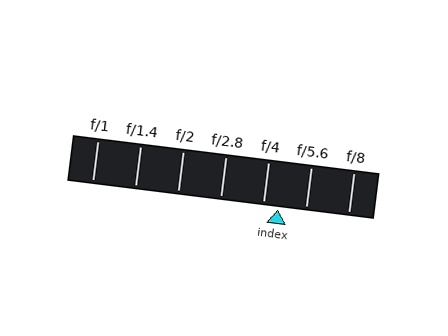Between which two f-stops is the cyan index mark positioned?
The index mark is between f/4 and f/5.6.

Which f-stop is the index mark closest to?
The index mark is closest to f/4.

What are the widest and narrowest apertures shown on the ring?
The widest aperture shown is f/1 and the narrowest is f/8.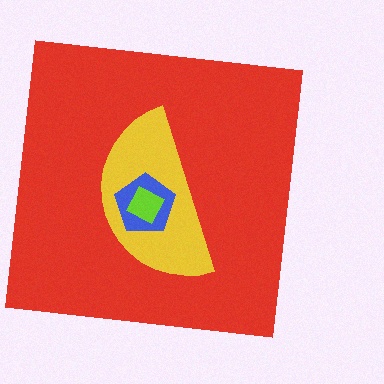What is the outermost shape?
The red square.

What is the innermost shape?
The lime diamond.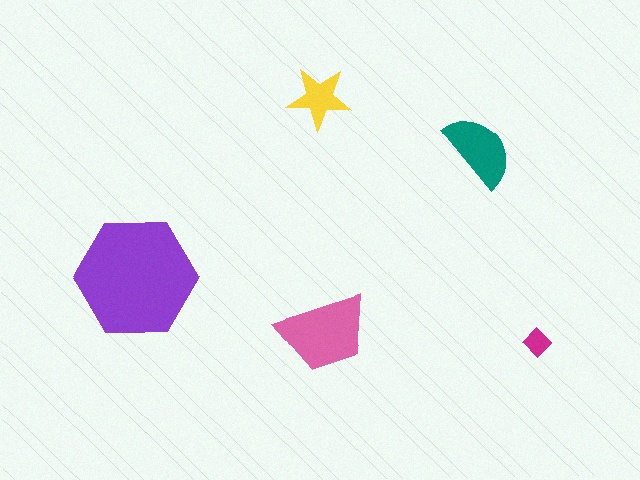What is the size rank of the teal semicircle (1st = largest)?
3rd.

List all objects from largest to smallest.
The purple hexagon, the pink trapezoid, the teal semicircle, the yellow star, the magenta diamond.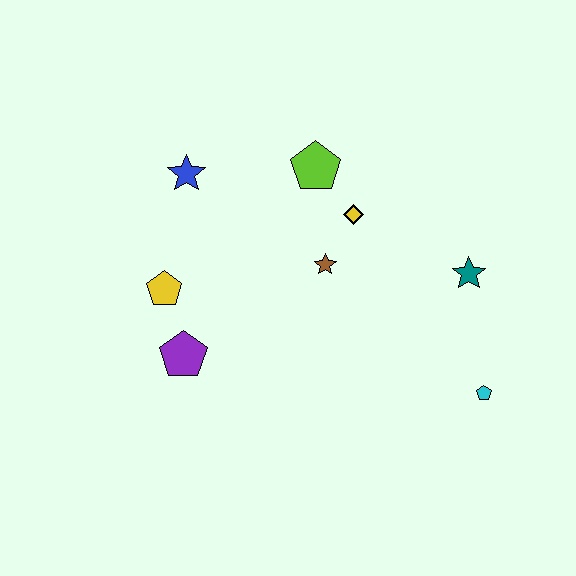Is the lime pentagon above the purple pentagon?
Yes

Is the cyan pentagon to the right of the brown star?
Yes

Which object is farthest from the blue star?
The cyan pentagon is farthest from the blue star.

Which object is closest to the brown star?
The yellow diamond is closest to the brown star.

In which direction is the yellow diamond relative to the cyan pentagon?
The yellow diamond is above the cyan pentagon.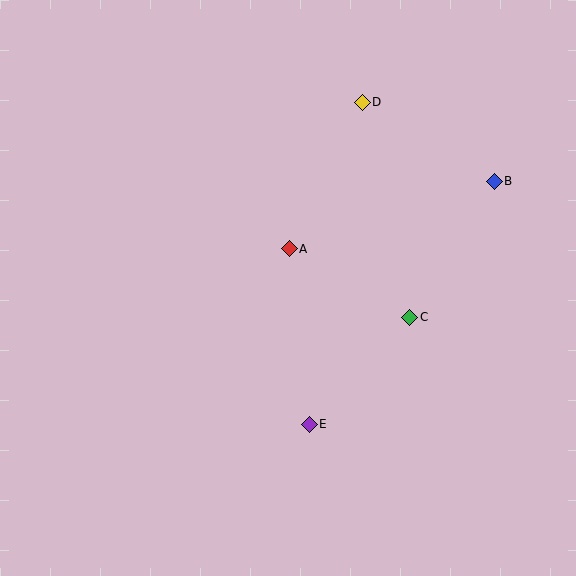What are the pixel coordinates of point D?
Point D is at (362, 102).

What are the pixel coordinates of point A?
Point A is at (289, 249).